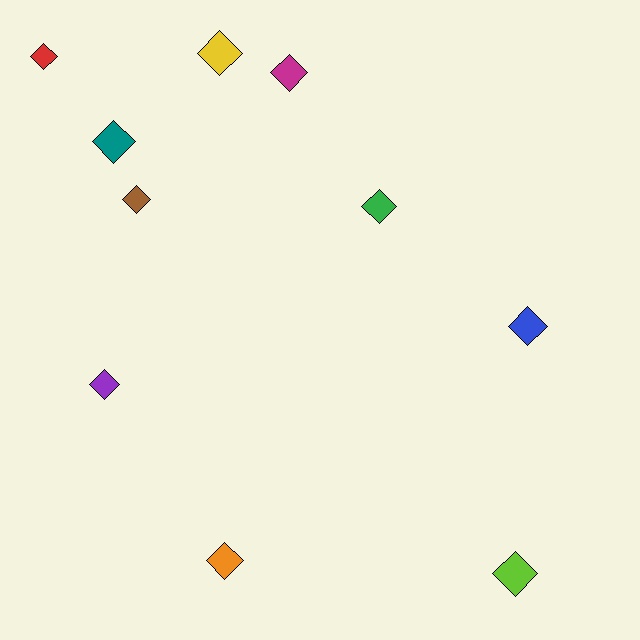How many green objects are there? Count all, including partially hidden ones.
There is 1 green object.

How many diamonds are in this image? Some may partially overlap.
There are 10 diamonds.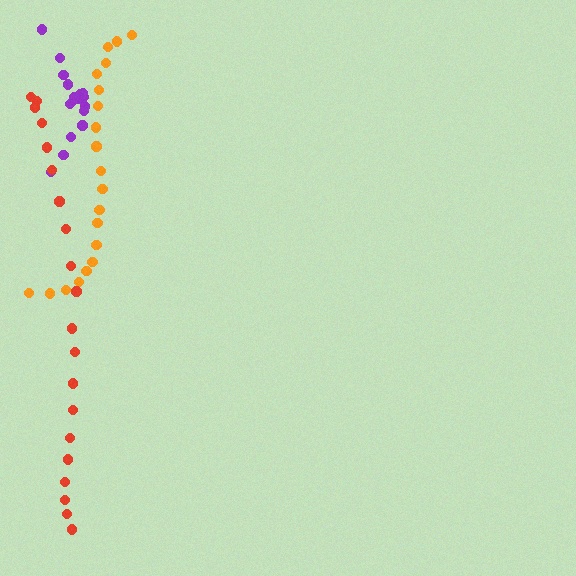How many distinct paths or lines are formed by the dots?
There are 3 distinct paths.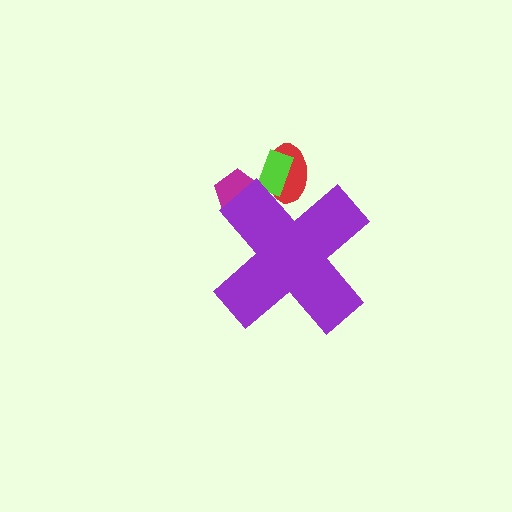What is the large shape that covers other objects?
A purple cross.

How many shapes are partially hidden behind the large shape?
3 shapes are partially hidden.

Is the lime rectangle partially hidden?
Yes, the lime rectangle is partially hidden behind the purple cross.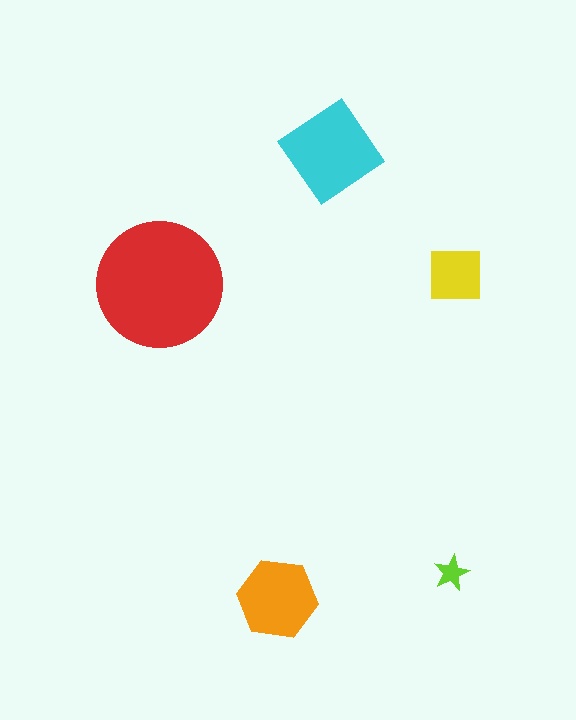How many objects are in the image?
There are 5 objects in the image.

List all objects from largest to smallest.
The red circle, the cyan diamond, the orange hexagon, the yellow square, the lime star.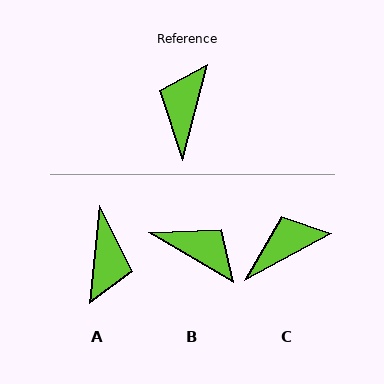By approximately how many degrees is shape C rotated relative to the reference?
Approximately 48 degrees clockwise.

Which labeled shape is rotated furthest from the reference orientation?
A, about 172 degrees away.